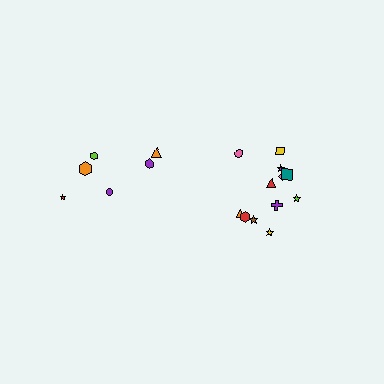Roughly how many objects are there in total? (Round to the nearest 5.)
Roughly 20 objects in total.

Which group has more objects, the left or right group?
The right group.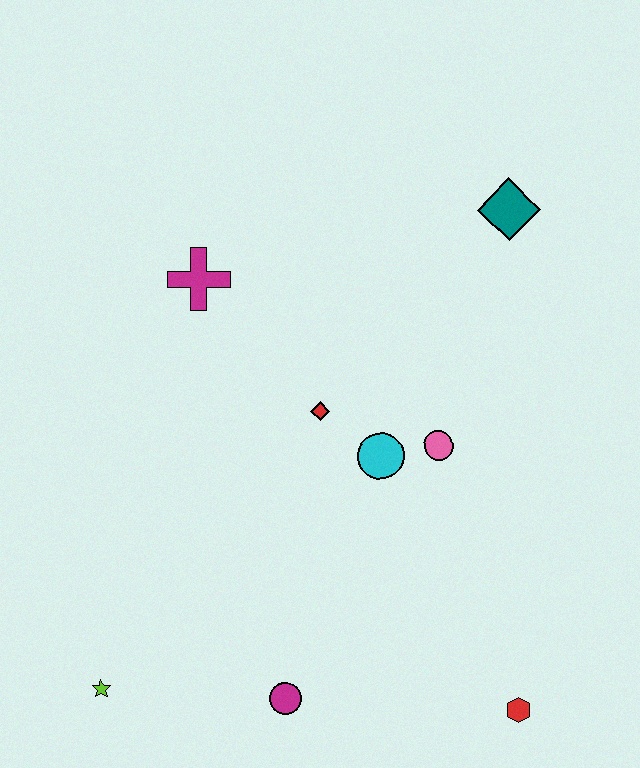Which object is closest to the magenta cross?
The red diamond is closest to the magenta cross.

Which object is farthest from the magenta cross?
The red hexagon is farthest from the magenta cross.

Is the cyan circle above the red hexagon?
Yes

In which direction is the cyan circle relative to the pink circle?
The cyan circle is to the left of the pink circle.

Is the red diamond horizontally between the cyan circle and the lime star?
Yes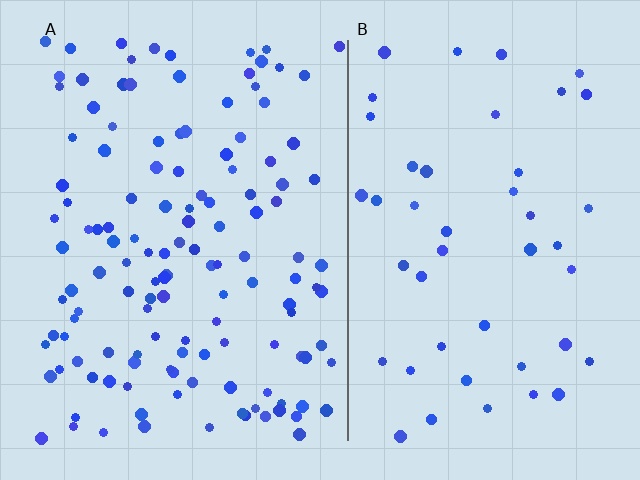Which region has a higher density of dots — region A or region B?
A (the left).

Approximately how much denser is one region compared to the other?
Approximately 2.9× — region A over region B.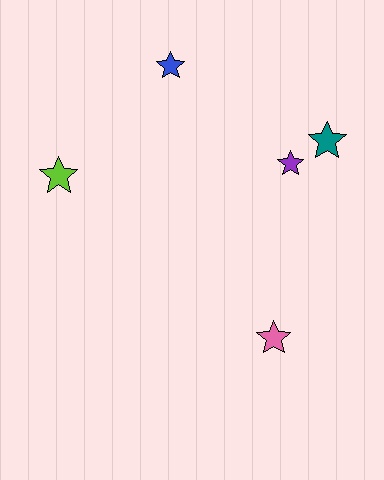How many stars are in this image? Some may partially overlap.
There are 5 stars.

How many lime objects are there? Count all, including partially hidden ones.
There is 1 lime object.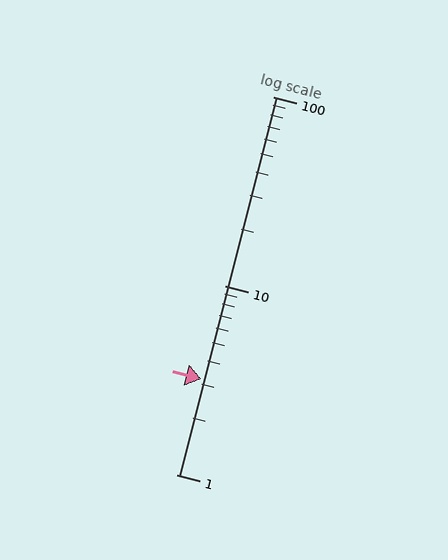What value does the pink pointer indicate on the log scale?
The pointer indicates approximately 3.2.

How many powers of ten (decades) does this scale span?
The scale spans 2 decades, from 1 to 100.